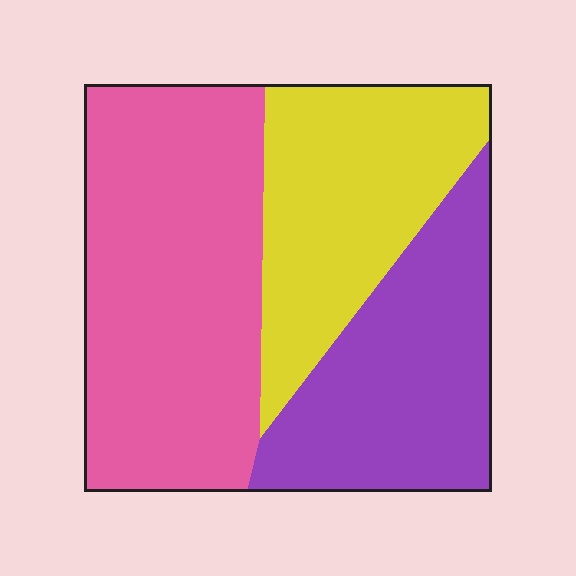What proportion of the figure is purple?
Purple covers about 30% of the figure.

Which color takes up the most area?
Pink, at roughly 45%.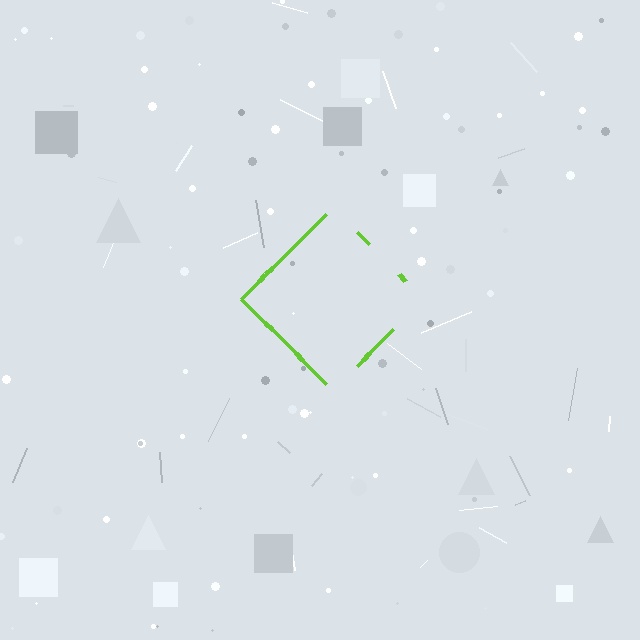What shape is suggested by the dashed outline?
The dashed outline suggests a diamond.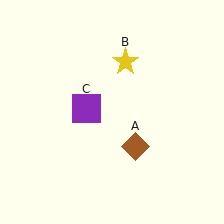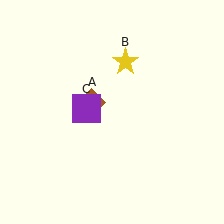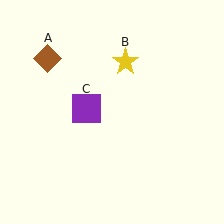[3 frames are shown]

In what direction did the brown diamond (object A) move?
The brown diamond (object A) moved up and to the left.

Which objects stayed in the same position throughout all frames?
Yellow star (object B) and purple square (object C) remained stationary.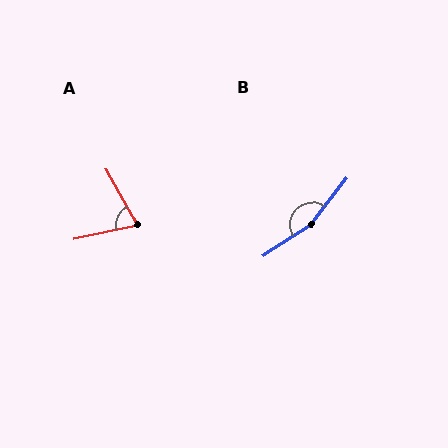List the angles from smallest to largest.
A (73°), B (161°).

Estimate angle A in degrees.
Approximately 73 degrees.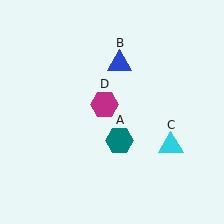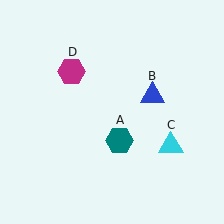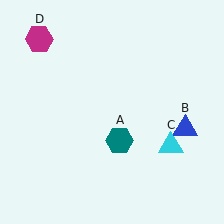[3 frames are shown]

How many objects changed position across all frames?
2 objects changed position: blue triangle (object B), magenta hexagon (object D).